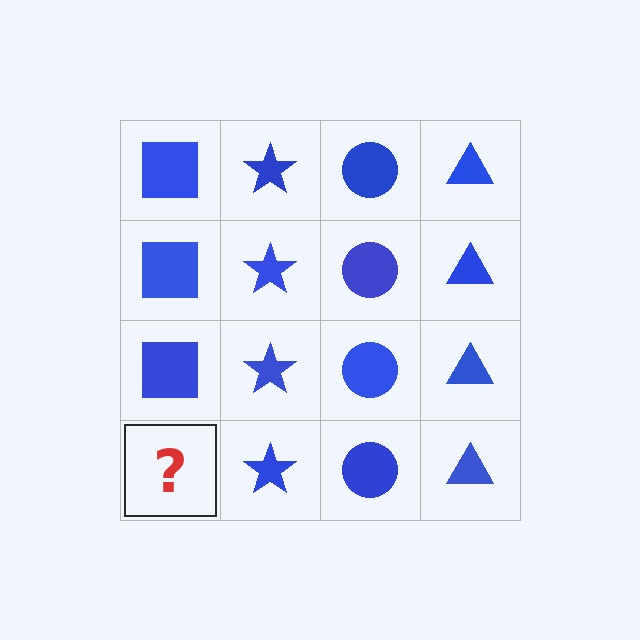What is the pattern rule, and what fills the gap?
The rule is that each column has a consistent shape. The gap should be filled with a blue square.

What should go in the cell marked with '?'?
The missing cell should contain a blue square.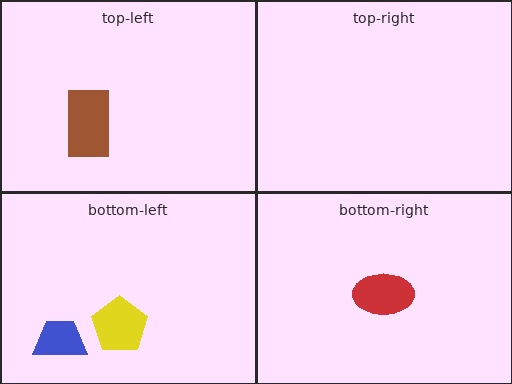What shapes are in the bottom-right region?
The red ellipse.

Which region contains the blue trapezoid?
The bottom-left region.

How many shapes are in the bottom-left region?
2.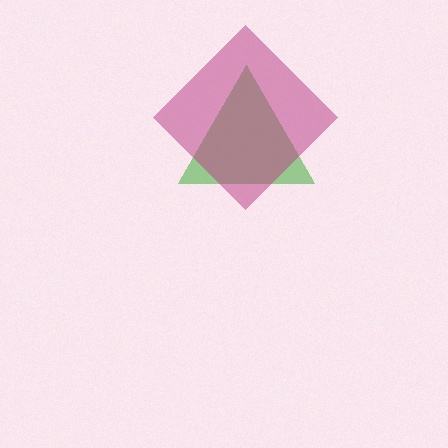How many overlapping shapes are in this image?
There are 2 overlapping shapes in the image.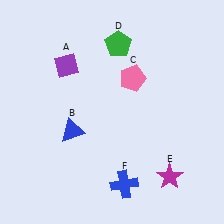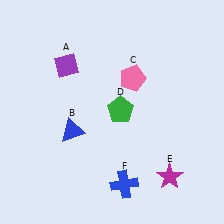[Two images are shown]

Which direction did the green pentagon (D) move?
The green pentagon (D) moved down.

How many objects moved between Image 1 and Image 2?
1 object moved between the two images.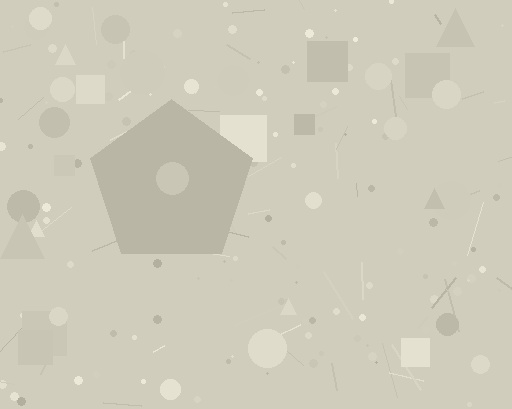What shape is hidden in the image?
A pentagon is hidden in the image.